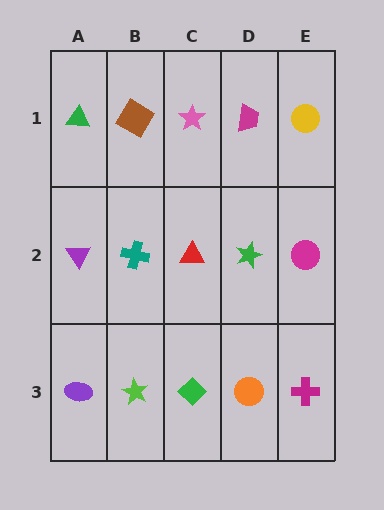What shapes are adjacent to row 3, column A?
A purple triangle (row 2, column A), a lime star (row 3, column B).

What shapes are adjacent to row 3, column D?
A green star (row 2, column D), a green diamond (row 3, column C), a magenta cross (row 3, column E).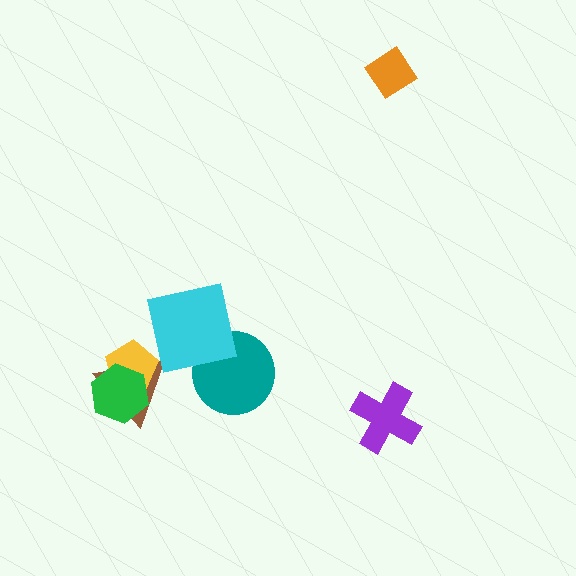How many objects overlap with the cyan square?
1 object overlaps with the cyan square.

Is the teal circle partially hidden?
Yes, it is partially covered by another shape.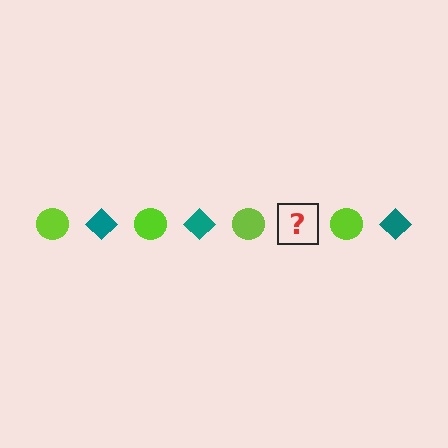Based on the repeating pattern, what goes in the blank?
The blank should be a teal diamond.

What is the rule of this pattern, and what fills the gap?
The rule is that the pattern alternates between lime circle and teal diamond. The gap should be filled with a teal diamond.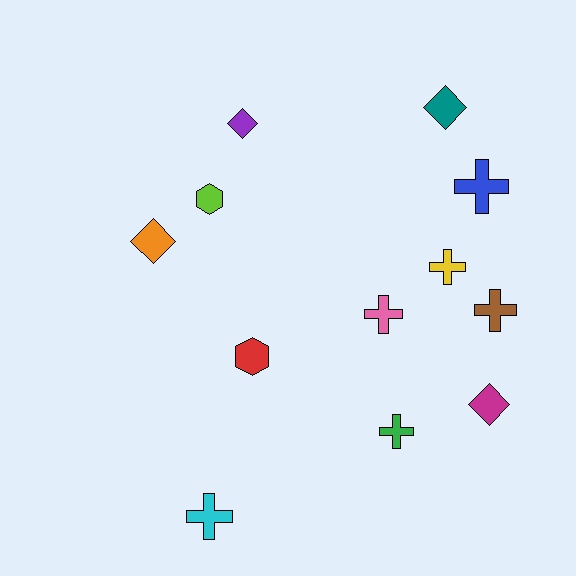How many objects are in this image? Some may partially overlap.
There are 12 objects.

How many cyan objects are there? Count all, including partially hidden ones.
There is 1 cyan object.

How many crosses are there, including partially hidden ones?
There are 6 crosses.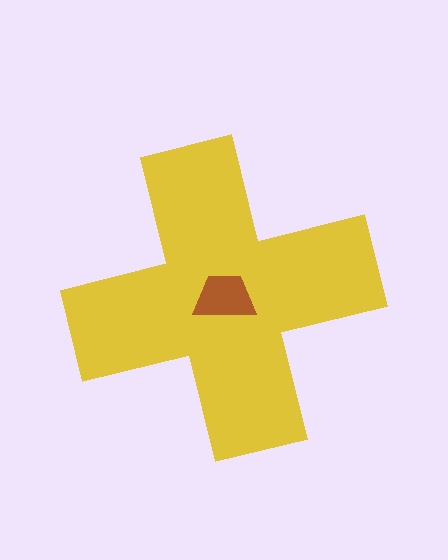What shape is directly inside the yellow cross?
The brown trapezoid.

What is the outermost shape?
The yellow cross.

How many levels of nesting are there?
2.